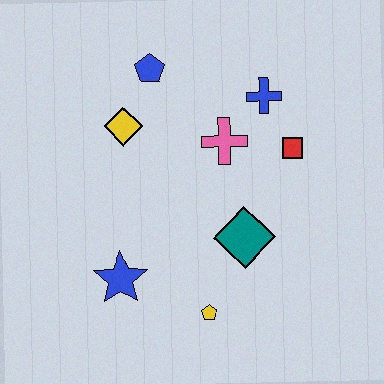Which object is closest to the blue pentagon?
The yellow diamond is closest to the blue pentagon.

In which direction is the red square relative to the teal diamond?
The red square is above the teal diamond.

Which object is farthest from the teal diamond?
The blue pentagon is farthest from the teal diamond.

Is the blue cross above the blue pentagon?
No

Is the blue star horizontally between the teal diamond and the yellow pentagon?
No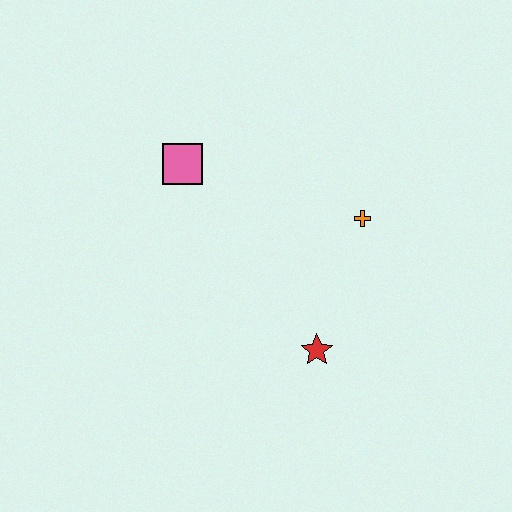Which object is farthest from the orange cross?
The pink square is farthest from the orange cross.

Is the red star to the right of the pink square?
Yes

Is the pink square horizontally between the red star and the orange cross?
No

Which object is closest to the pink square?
The orange cross is closest to the pink square.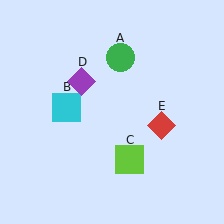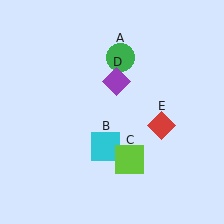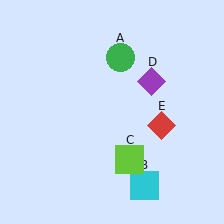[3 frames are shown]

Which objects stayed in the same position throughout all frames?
Green circle (object A) and lime square (object C) and red diamond (object E) remained stationary.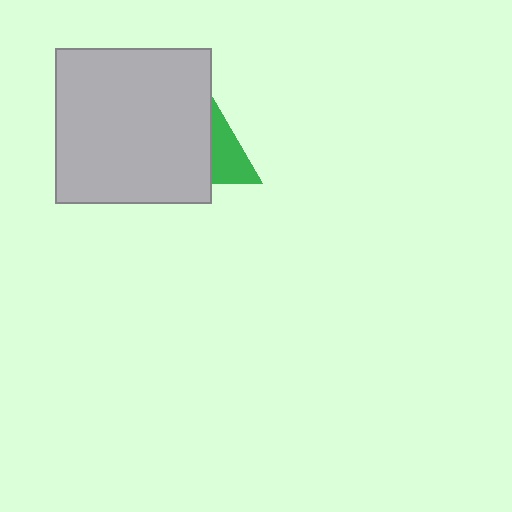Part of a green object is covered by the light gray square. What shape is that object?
It is a triangle.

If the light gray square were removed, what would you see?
You would see the complete green triangle.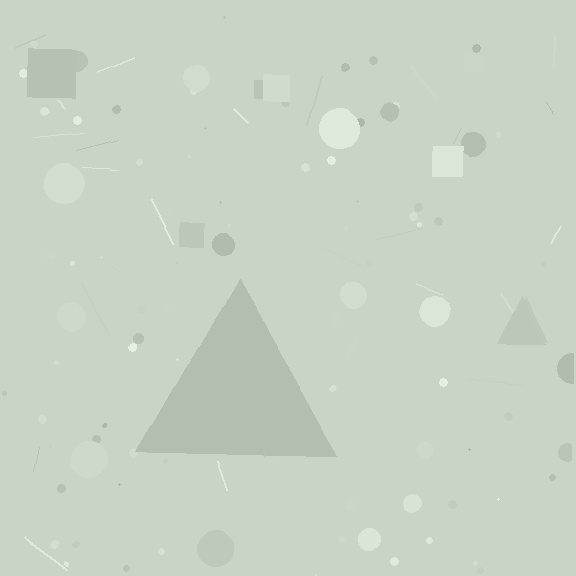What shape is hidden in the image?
A triangle is hidden in the image.